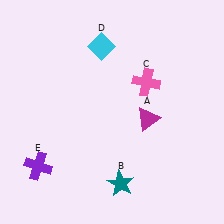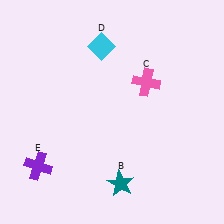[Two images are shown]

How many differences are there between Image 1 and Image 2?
There is 1 difference between the two images.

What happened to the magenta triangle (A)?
The magenta triangle (A) was removed in Image 2. It was in the bottom-right area of Image 1.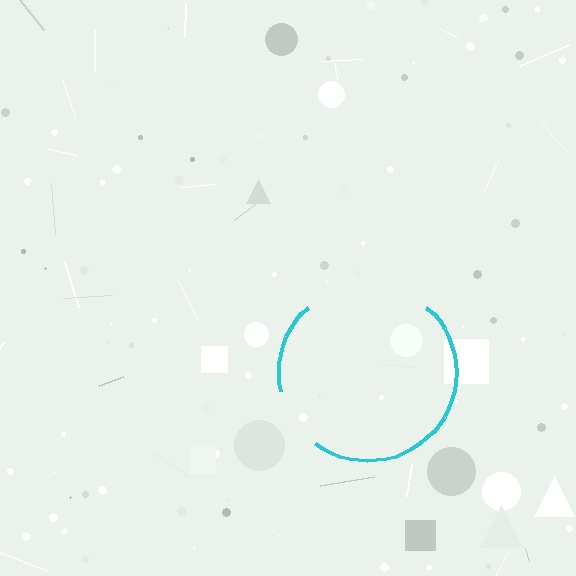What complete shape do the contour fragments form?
The contour fragments form a circle.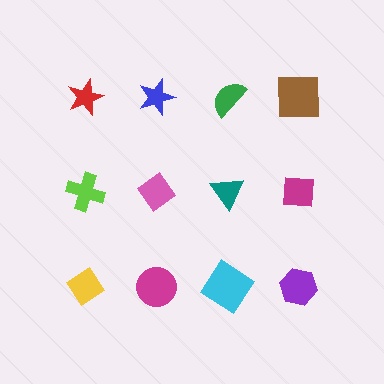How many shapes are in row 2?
4 shapes.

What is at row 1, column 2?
A blue star.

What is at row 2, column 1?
A lime cross.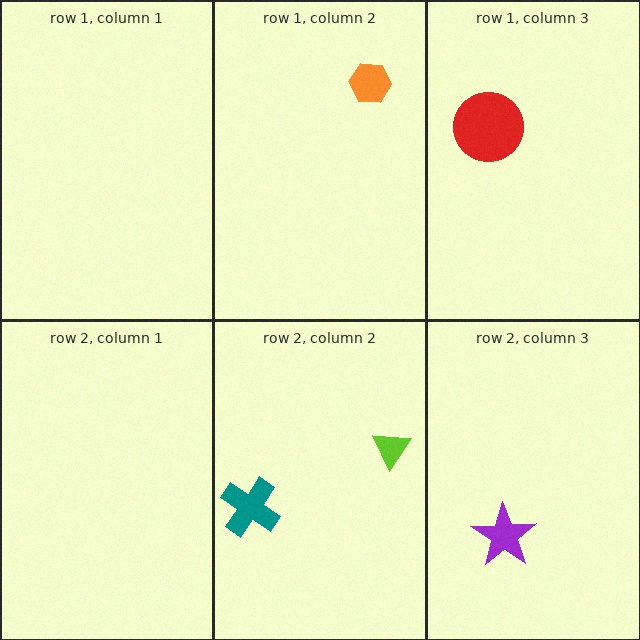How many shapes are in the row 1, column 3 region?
1.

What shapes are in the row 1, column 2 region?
The orange hexagon.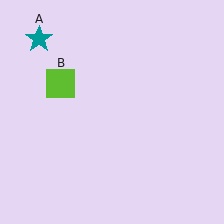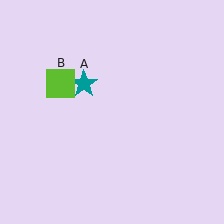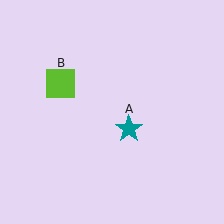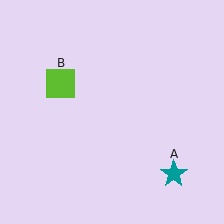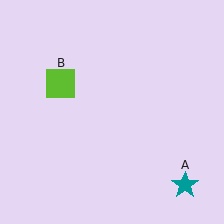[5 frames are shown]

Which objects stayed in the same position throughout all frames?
Lime square (object B) remained stationary.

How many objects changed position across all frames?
1 object changed position: teal star (object A).